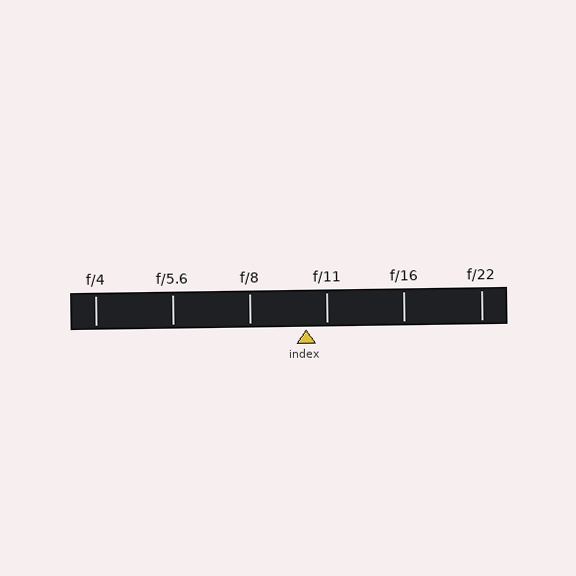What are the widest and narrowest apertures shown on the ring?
The widest aperture shown is f/4 and the narrowest is f/22.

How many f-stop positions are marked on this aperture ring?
There are 6 f-stop positions marked.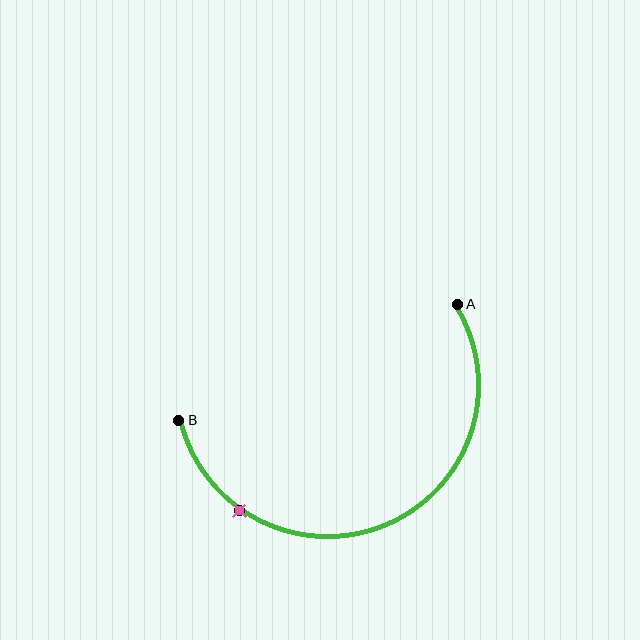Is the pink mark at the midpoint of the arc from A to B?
No. The pink mark lies on the arc but is closer to endpoint B. The arc midpoint would be at the point on the curve equidistant along the arc from both A and B.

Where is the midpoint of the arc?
The arc midpoint is the point on the curve farthest from the straight line joining A and B. It sits below that line.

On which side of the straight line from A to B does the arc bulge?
The arc bulges below the straight line connecting A and B.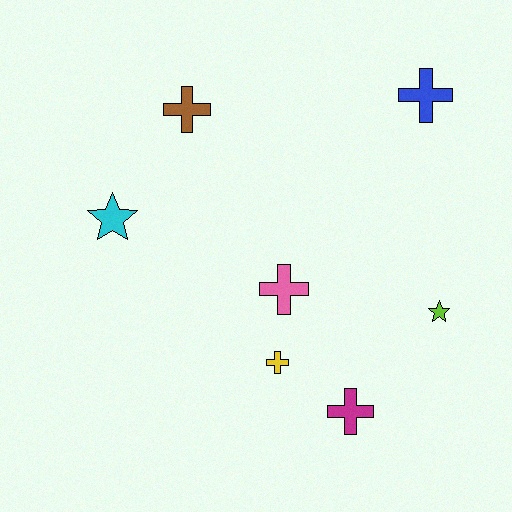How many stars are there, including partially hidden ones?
There are 2 stars.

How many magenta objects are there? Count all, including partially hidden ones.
There is 1 magenta object.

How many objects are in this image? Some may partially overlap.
There are 7 objects.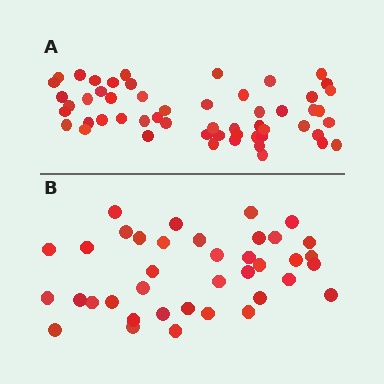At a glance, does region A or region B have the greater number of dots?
Region A (the top region) has more dots.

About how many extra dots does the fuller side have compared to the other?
Region A has approximately 15 more dots than region B.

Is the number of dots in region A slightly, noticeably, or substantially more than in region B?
Region A has noticeably more, but not dramatically so. The ratio is roughly 1.4 to 1.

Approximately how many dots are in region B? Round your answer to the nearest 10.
About 40 dots. (The exact count is 38, which rounds to 40.)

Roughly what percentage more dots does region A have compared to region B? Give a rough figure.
About 40% more.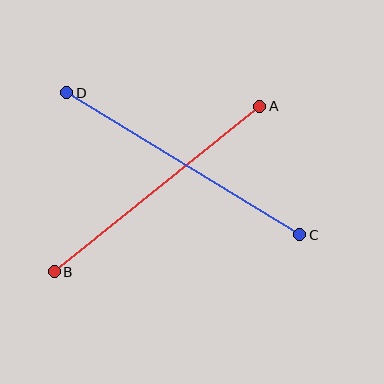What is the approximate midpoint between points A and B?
The midpoint is at approximately (157, 189) pixels.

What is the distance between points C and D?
The distance is approximately 273 pixels.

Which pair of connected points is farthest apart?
Points C and D are farthest apart.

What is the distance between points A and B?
The distance is approximately 264 pixels.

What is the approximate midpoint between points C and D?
The midpoint is at approximately (183, 164) pixels.